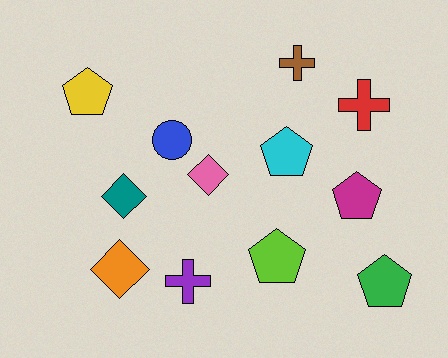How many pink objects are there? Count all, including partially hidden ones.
There is 1 pink object.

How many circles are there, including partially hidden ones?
There is 1 circle.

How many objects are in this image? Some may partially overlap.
There are 12 objects.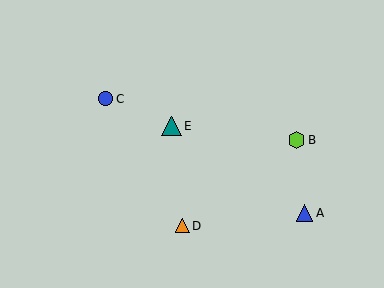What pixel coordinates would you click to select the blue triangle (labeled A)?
Click at (304, 213) to select the blue triangle A.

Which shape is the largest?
The teal triangle (labeled E) is the largest.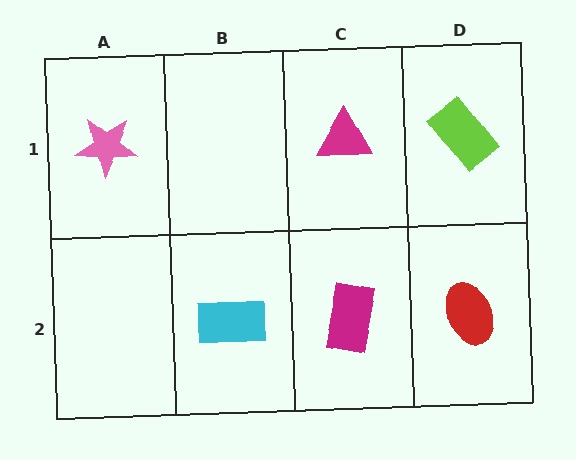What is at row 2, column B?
A cyan rectangle.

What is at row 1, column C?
A magenta triangle.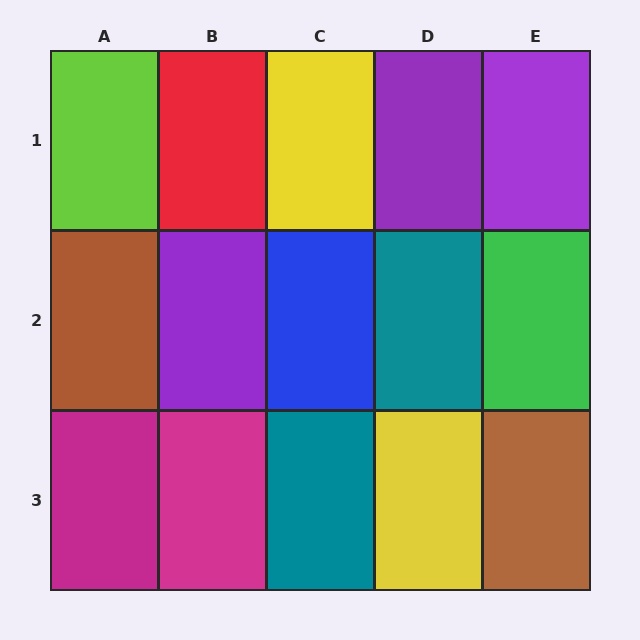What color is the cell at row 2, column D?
Teal.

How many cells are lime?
1 cell is lime.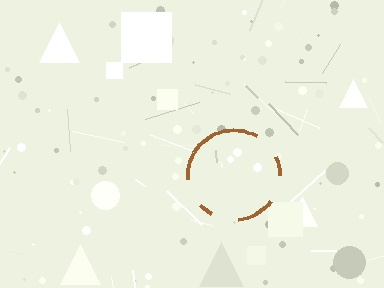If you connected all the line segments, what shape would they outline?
They would outline a circle.